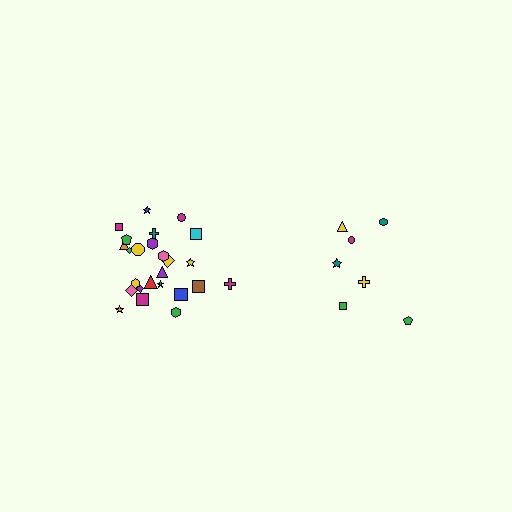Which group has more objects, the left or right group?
The left group.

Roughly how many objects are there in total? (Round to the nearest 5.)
Roughly 30 objects in total.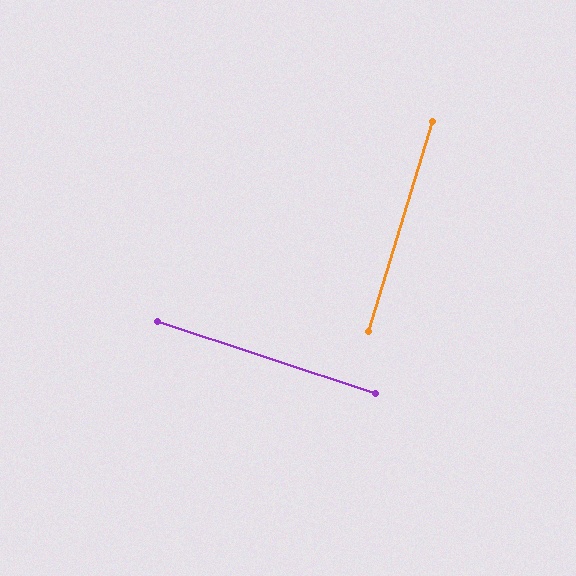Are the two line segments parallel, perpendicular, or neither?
Perpendicular — they meet at approximately 89°.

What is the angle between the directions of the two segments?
Approximately 89 degrees.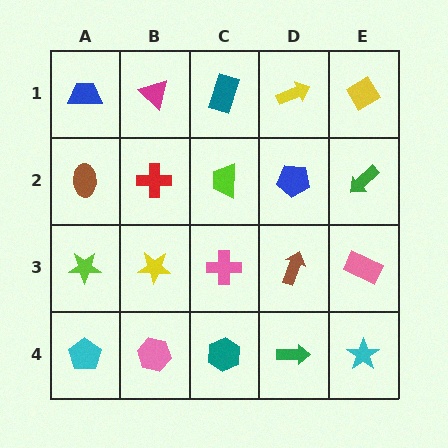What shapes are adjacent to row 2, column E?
A yellow diamond (row 1, column E), a pink rectangle (row 3, column E), a blue pentagon (row 2, column D).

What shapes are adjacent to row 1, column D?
A blue pentagon (row 2, column D), a teal rectangle (row 1, column C), a yellow diamond (row 1, column E).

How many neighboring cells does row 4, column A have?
2.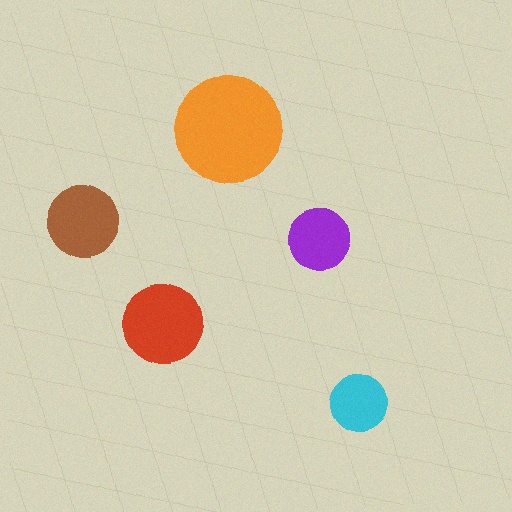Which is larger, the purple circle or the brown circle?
The brown one.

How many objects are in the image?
There are 5 objects in the image.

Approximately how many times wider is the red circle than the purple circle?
About 1.5 times wider.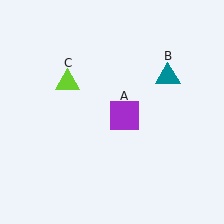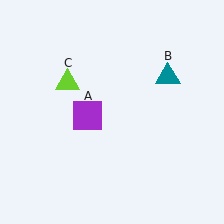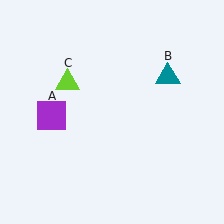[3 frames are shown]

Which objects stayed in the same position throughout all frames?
Teal triangle (object B) and lime triangle (object C) remained stationary.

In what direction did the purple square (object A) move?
The purple square (object A) moved left.